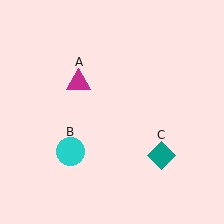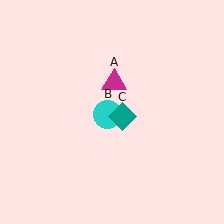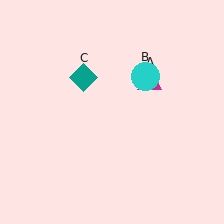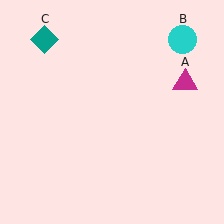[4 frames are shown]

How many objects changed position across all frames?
3 objects changed position: magenta triangle (object A), cyan circle (object B), teal diamond (object C).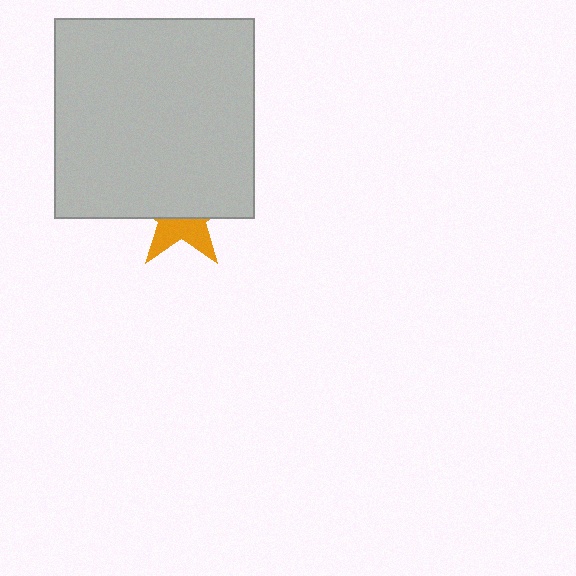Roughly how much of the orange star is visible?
A small part of it is visible (roughly 39%).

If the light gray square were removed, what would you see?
You would see the complete orange star.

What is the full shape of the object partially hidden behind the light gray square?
The partially hidden object is an orange star.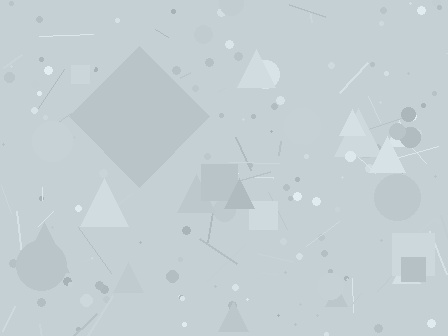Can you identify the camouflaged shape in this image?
The camouflaged shape is a diamond.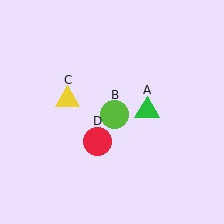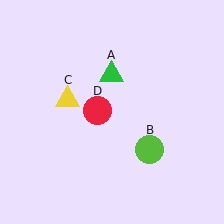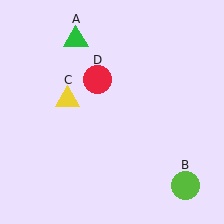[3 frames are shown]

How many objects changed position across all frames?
3 objects changed position: green triangle (object A), lime circle (object B), red circle (object D).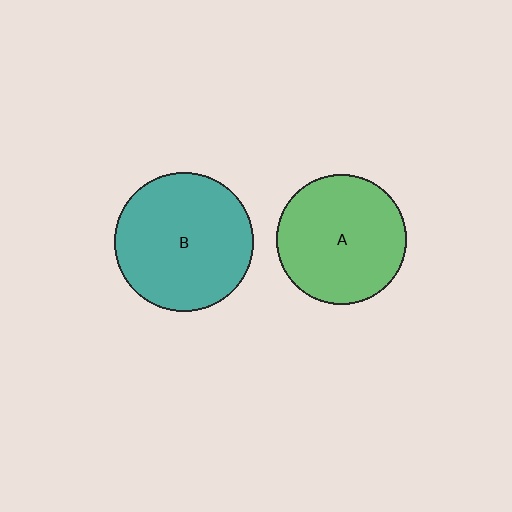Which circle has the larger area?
Circle B (teal).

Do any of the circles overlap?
No, none of the circles overlap.